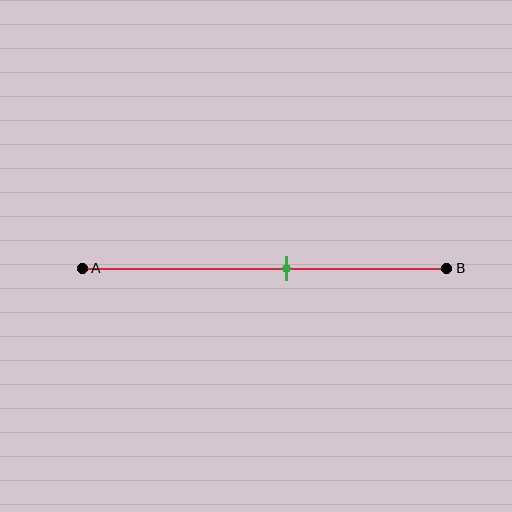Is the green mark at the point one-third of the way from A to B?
No, the mark is at about 55% from A, not at the 33% one-third point.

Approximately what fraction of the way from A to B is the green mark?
The green mark is approximately 55% of the way from A to B.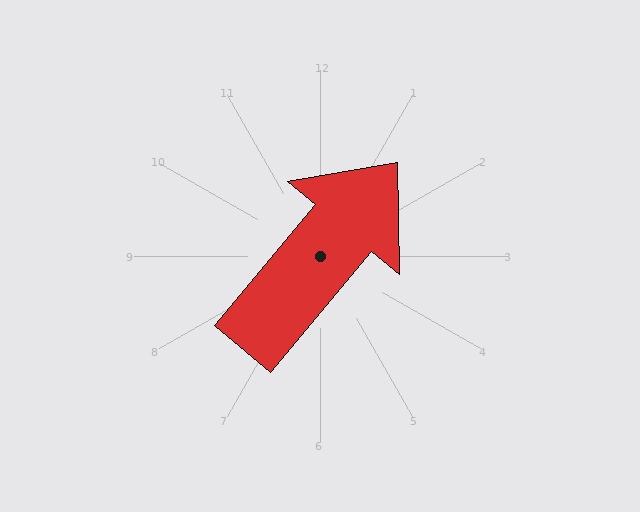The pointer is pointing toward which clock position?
Roughly 1 o'clock.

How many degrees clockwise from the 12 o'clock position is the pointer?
Approximately 40 degrees.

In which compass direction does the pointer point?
Northeast.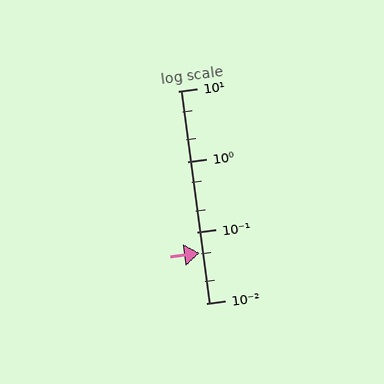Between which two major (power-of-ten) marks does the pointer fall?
The pointer is between 0.01 and 0.1.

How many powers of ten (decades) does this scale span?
The scale spans 3 decades, from 0.01 to 10.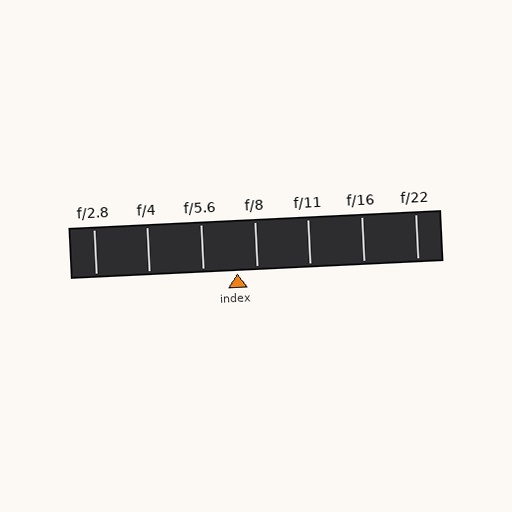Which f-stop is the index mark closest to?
The index mark is closest to f/8.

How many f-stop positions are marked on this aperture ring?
There are 7 f-stop positions marked.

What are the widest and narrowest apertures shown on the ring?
The widest aperture shown is f/2.8 and the narrowest is f/22.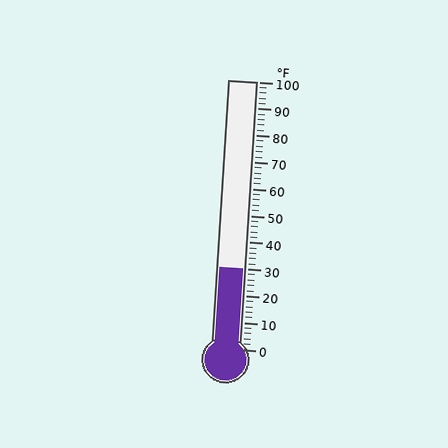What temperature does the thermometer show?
The thermometer shows approximately 30°F.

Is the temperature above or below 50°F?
The temperature is below 50°F.